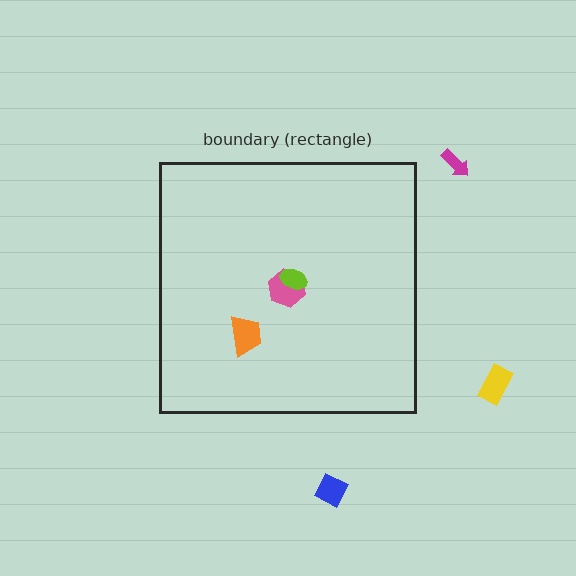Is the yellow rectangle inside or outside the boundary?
Outside.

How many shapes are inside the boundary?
3 inside, 3 outside.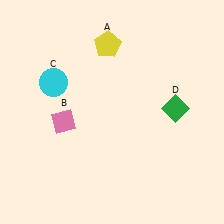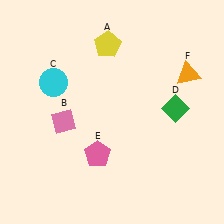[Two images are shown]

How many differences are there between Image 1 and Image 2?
There are 2 differences between the two images.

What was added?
A pink pentagon (E), an orange triangle (F) were added in Image 2.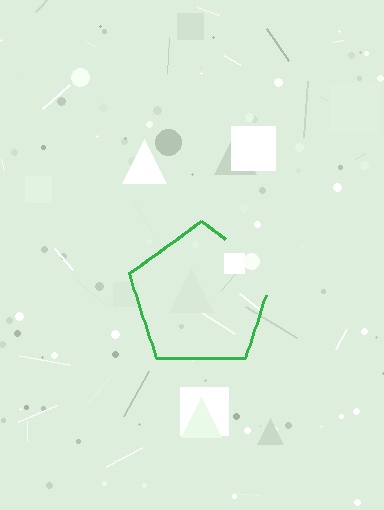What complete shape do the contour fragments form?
The contour fragments form a pentagon.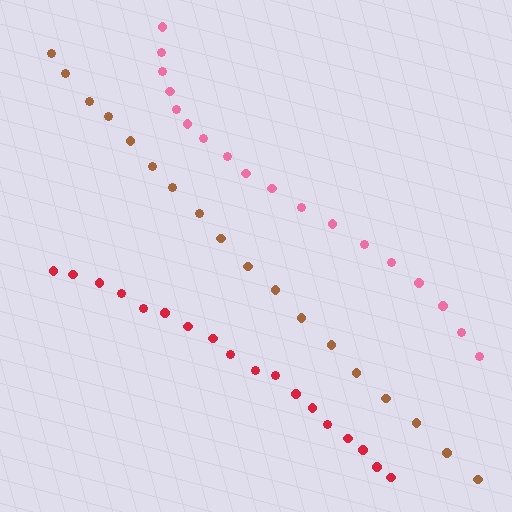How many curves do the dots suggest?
There are 3 distinct paths.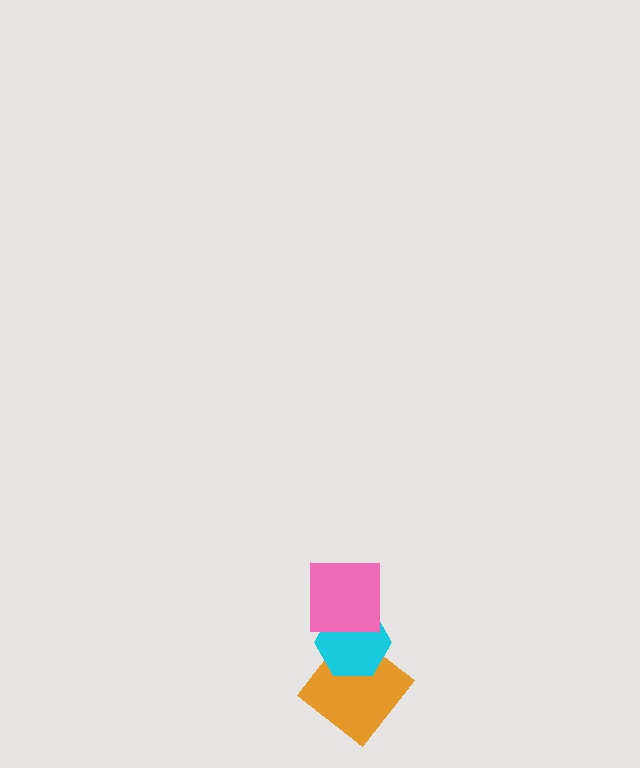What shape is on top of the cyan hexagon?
The pink square is on top of the cyan hexagon.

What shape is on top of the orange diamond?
The cyan hexagon is on top of the orange diamond.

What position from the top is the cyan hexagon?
The cyan hexagon is 2nd from the top.